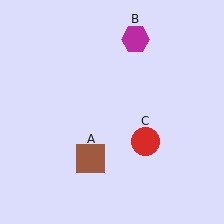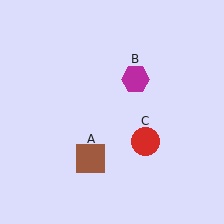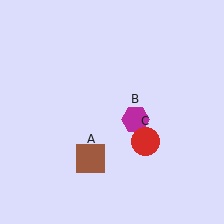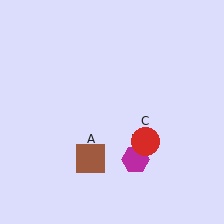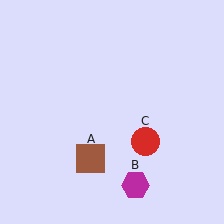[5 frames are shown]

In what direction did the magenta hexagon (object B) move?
The magenta hexagon (object B) moved down.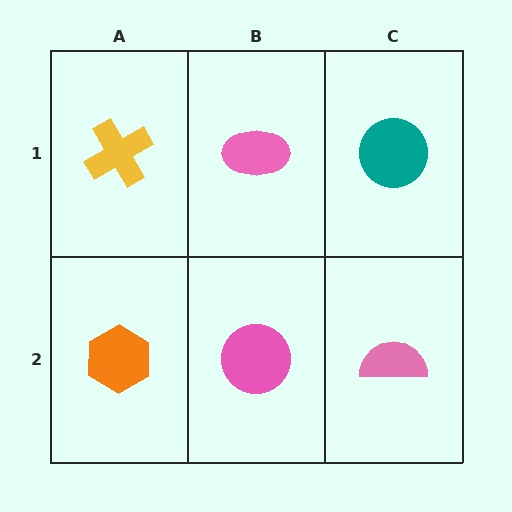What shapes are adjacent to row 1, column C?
A pink semicircle (row 2, column C), a pink ellipse (row 1, column B).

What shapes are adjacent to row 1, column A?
An orange hexagon (row 2, column A), a pink ellipse (row 1, column B).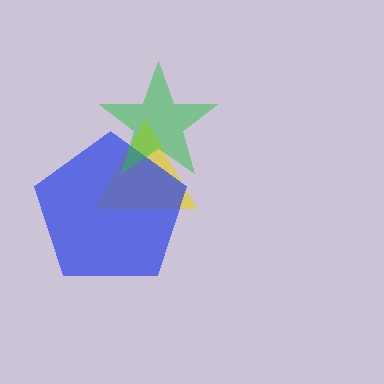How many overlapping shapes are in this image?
There are 3 overlapping shapes in the image.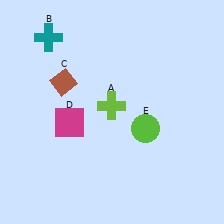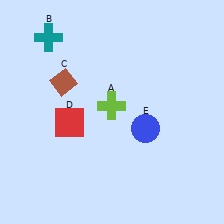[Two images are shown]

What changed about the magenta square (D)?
In Image 1, D is magenta. In Image 2, it changed to red.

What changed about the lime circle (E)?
In Image 1, E is lime. In Image 2, it changed to blue.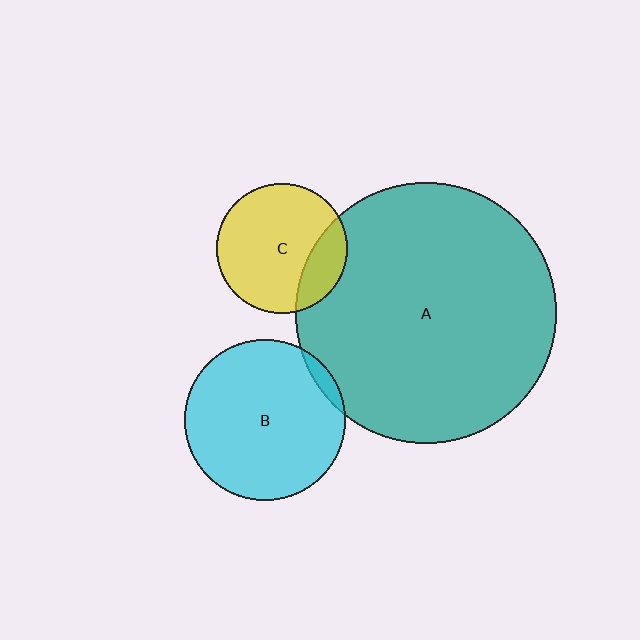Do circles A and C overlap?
Yes.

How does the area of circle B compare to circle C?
Approximately 1.5 times.